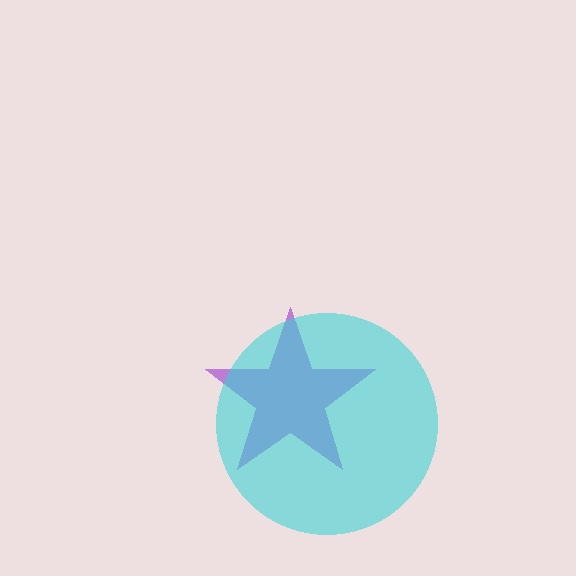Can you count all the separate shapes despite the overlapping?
Yes, there are 2 separate shapes.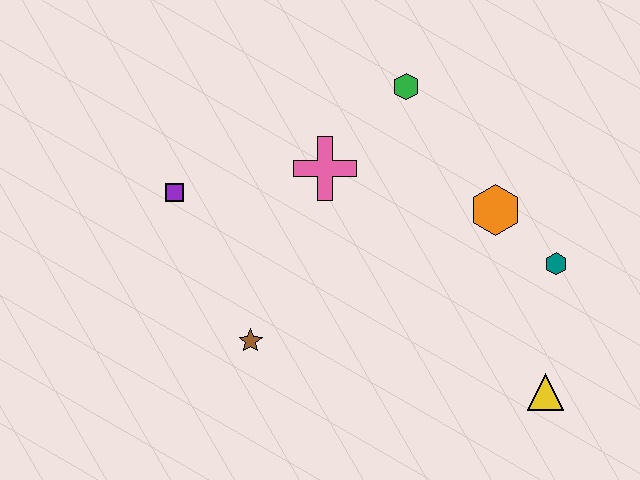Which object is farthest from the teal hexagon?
The purple square is farthest from the teal hexagon.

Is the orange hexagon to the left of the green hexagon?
No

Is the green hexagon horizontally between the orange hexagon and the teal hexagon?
No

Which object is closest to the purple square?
The pink cross is closest to the purple square.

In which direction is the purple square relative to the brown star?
The purple square is above the brown star.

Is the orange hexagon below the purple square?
Yes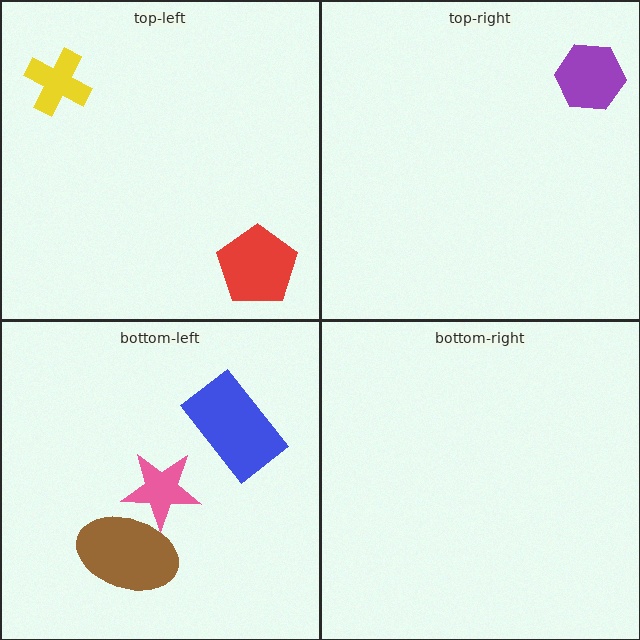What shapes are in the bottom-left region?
The pink star, the blue rectangle, the brown ellipse.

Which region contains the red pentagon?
The top-left region.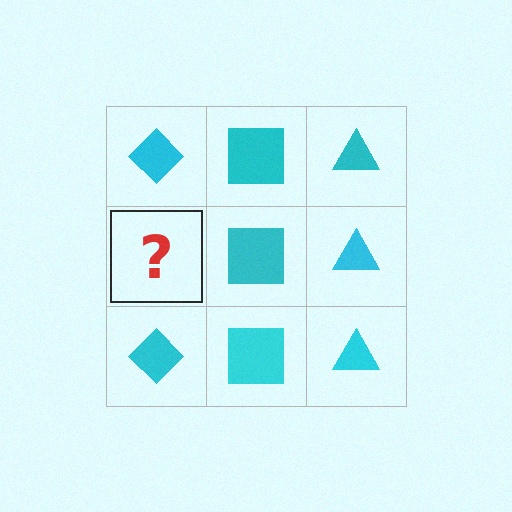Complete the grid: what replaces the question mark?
The question mark should be replaced with a cyan diamond.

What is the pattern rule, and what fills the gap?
The rule is that each column has a consistent shape. The gap should be filled with a cyan diamond.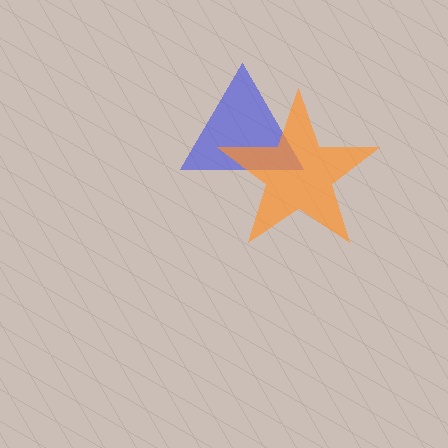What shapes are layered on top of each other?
The layered shapes are: a blue triangle, an orange star.